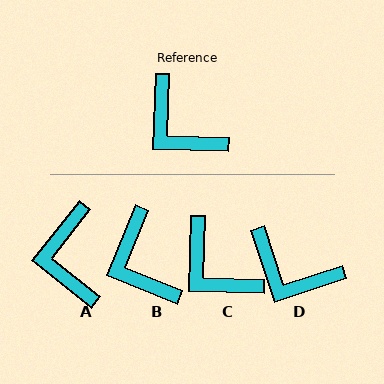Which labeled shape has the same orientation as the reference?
C.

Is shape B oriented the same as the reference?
No, it is off by about 20 degrees.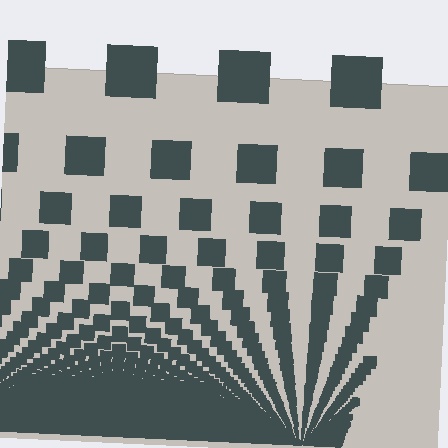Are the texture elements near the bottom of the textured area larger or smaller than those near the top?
Smaller. The gradient is inverted — elements near the bottom are smaller and denser.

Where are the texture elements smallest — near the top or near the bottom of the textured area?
Near the bottom.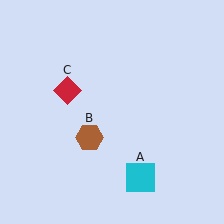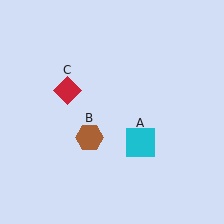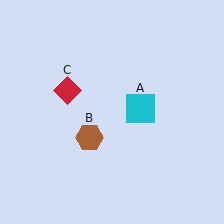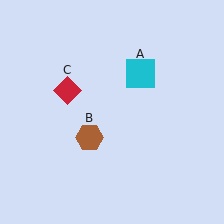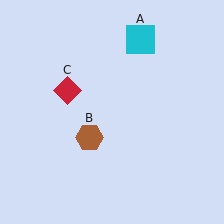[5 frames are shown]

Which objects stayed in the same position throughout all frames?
Brown hexagon (object B) and red diamond (object C) remained stationary.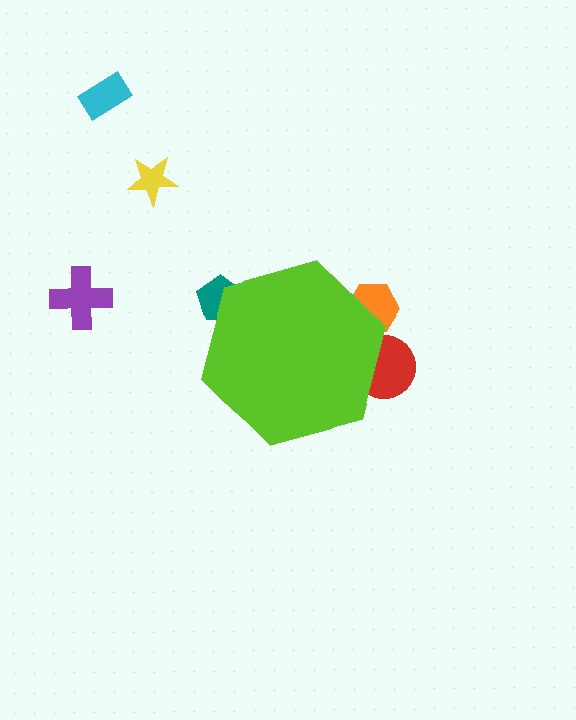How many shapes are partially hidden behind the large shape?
3 shapes are partially hidden.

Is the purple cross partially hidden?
No, the purple cross is fully visible.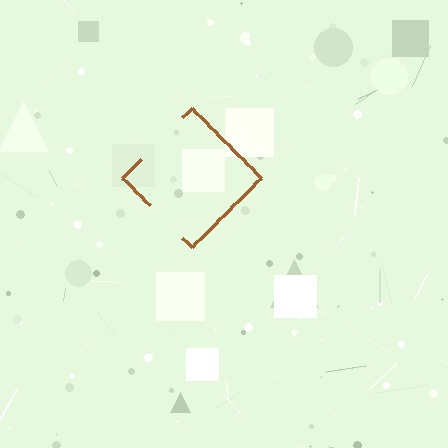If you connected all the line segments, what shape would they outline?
They would outline a diamond.